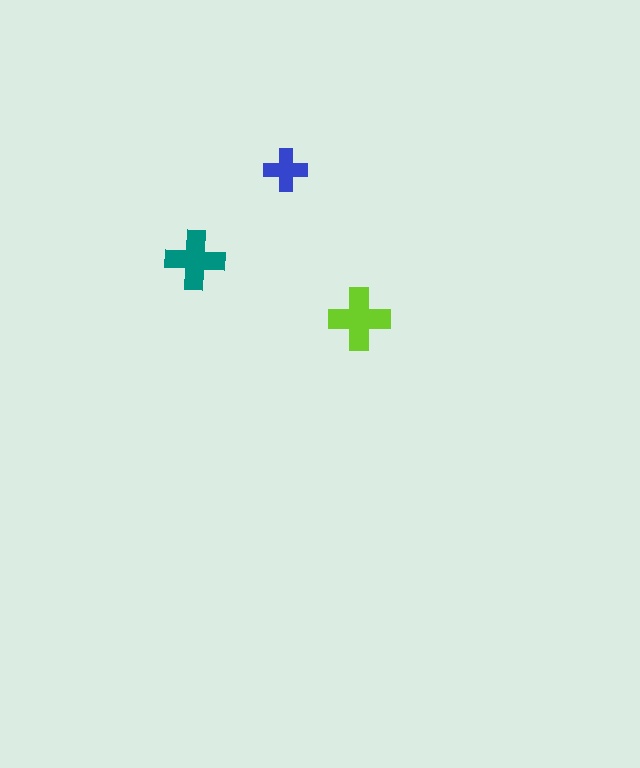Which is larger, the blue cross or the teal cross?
The teal one.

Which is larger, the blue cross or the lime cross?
The lime one.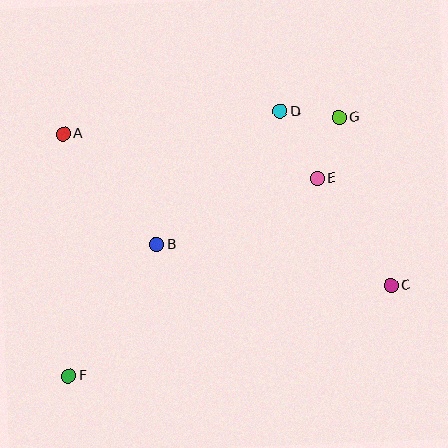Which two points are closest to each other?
Points D and G are closest to each other.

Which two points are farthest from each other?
Points F and G are farthest from each other.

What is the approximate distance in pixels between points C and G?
The distance between C and G is approximately 176 pixels.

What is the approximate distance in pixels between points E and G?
The distance between E and G is approximately 65 pixels.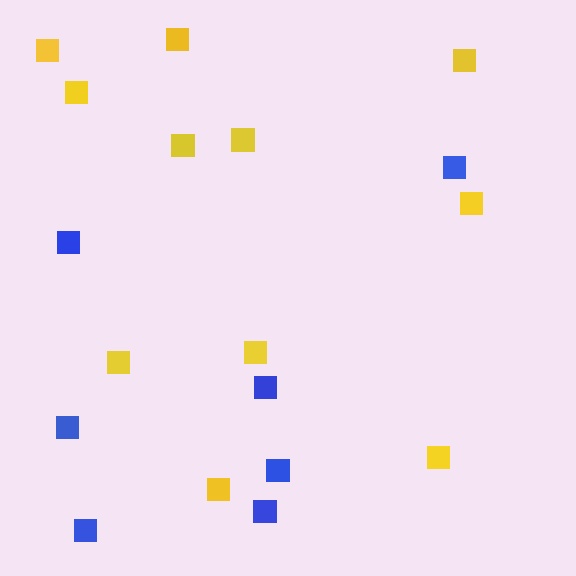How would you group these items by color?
There are 2 groups: one group of blue squares (7) and one group of yellow squares (11).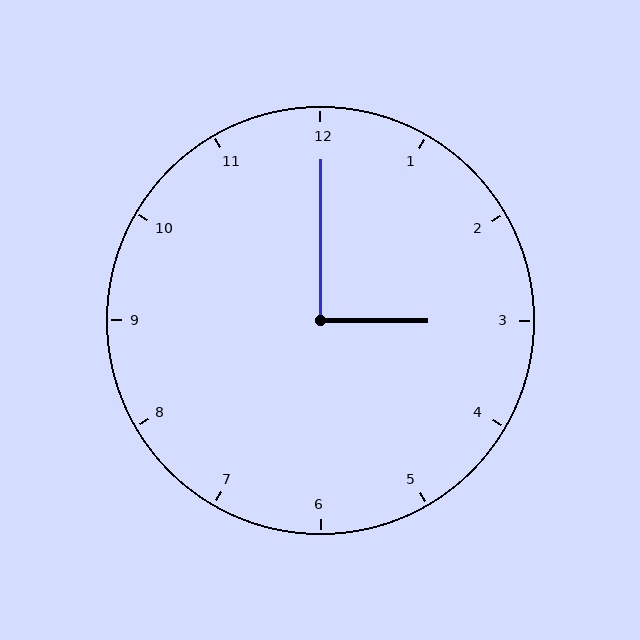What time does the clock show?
3:00.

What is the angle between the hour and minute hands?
Approximately 90 degrees.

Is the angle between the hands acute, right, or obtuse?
It is right.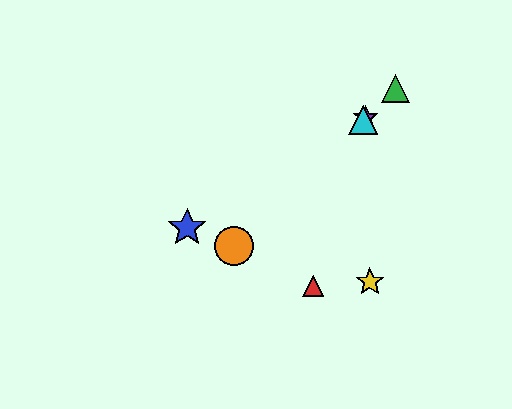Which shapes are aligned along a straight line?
The green triangle, the purple star, the orange circle, the cyan triangle are aligned along a straight line.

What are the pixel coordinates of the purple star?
The purple star is at (366, 118).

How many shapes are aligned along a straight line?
4 shapes (the green triangle, the purple star, the orange circle, the cyan triangle) are aligned along a straight line.